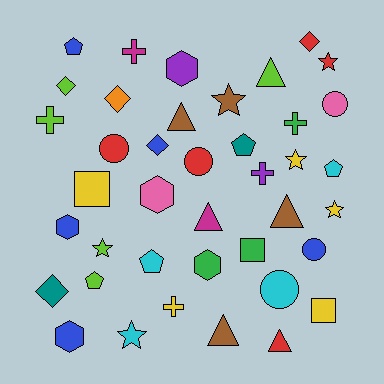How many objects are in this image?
There are 40 objects.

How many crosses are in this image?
There are 5 crosses.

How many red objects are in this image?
There are 5 red objects.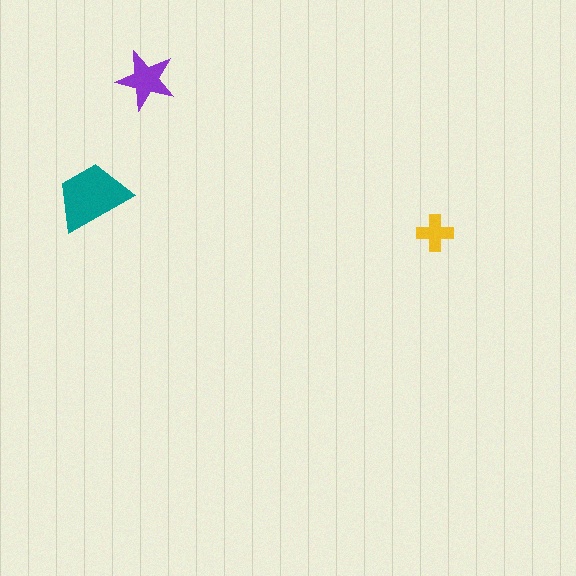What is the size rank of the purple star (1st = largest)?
2nd.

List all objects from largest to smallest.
The teal trapezoid, the purple star, the yellow cross.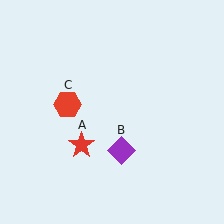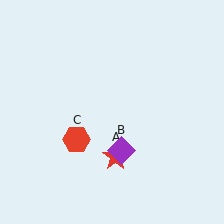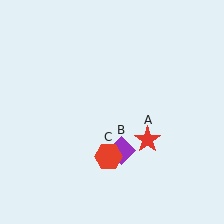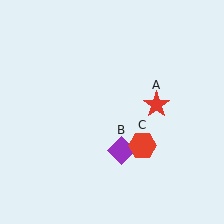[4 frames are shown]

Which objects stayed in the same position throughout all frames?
Purple diamond (object B) remained stationary.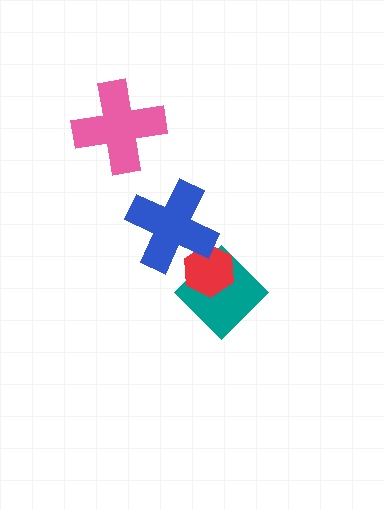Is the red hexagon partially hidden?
Yes, it is partially covered by another shape.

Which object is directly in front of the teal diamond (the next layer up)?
The red hexagon is directly in front of the teal diamond.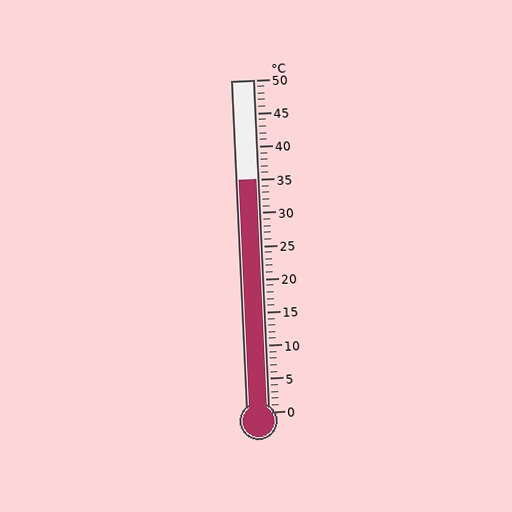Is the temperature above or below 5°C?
The temperature is above 5°C.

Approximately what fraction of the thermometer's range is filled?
The thermometer is filled to approximately 70% of its range.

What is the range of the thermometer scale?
The thermometer scale ranges from 0°C to 50°C.